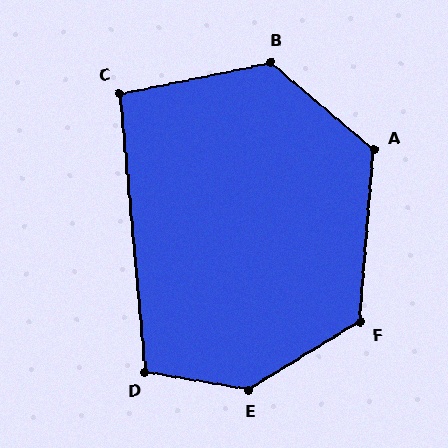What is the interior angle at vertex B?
Approximately 129 degrees (obtuse).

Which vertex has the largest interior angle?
E, at approximately 139 degrees.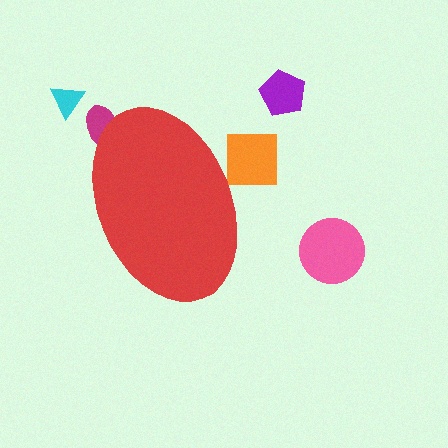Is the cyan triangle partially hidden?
No, the cyan triangle is fully visible.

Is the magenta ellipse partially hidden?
Yes, the magenta ellipse is partially hidden behind the red ellipse.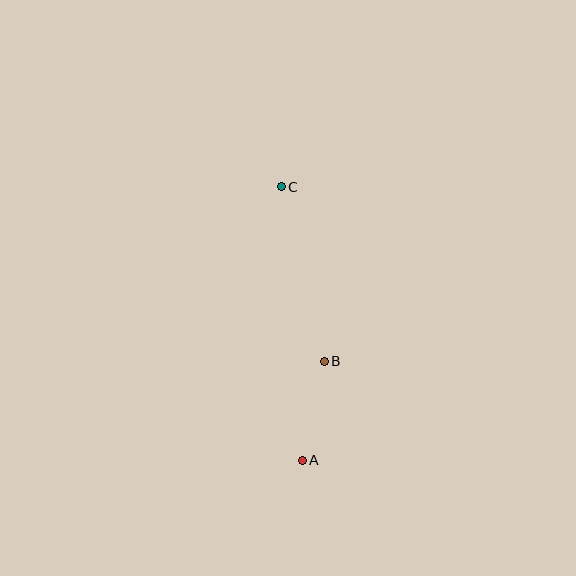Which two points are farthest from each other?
Points A and C are farthest from each other.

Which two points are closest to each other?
Points A and B are closest to each other.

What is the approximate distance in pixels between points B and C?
The distance between B and C is approximately 180 pixels.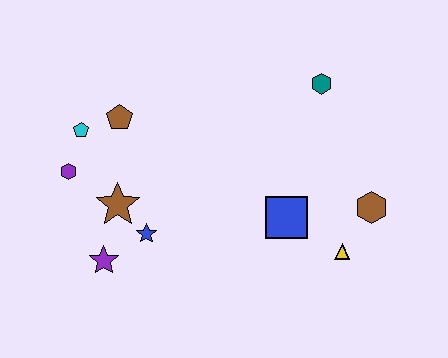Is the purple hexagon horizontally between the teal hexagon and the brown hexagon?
No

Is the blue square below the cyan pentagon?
Yes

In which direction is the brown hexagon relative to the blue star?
The brown hexagon is to the right of the blue star.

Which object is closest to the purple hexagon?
The cyan pentagon is closest to the purple hexagon.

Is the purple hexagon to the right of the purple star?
No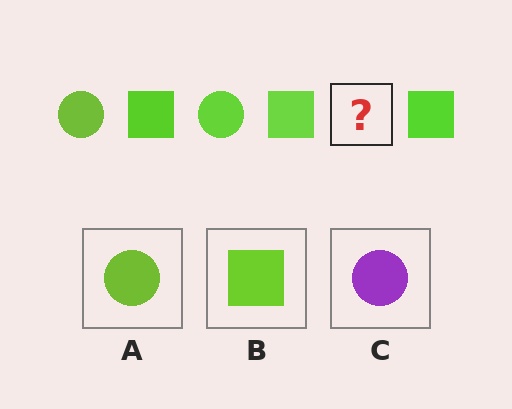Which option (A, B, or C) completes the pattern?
A.